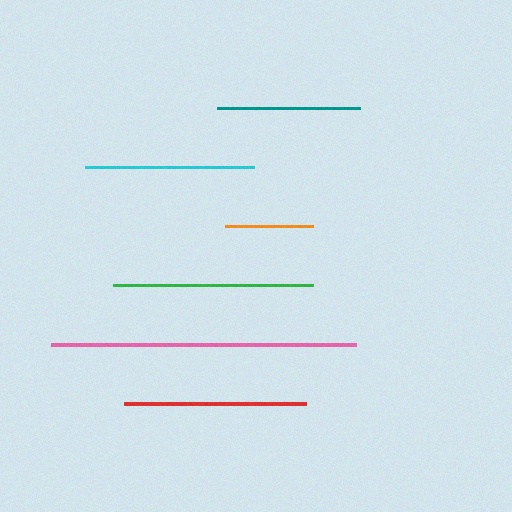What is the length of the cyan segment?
The cyan segment is approximately 170 pixels long.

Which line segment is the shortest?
The orange line is the shortest at approximately 88 pixels.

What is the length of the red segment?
The red segment is approximately 182 pixels long.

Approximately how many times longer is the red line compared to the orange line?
The red line is approximately 2.1 times the length of the orange line.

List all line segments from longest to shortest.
From longest to shortest: pink, green, red, cyan, teal, orange.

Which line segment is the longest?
The pink line is the longest at approximately 305 pixels.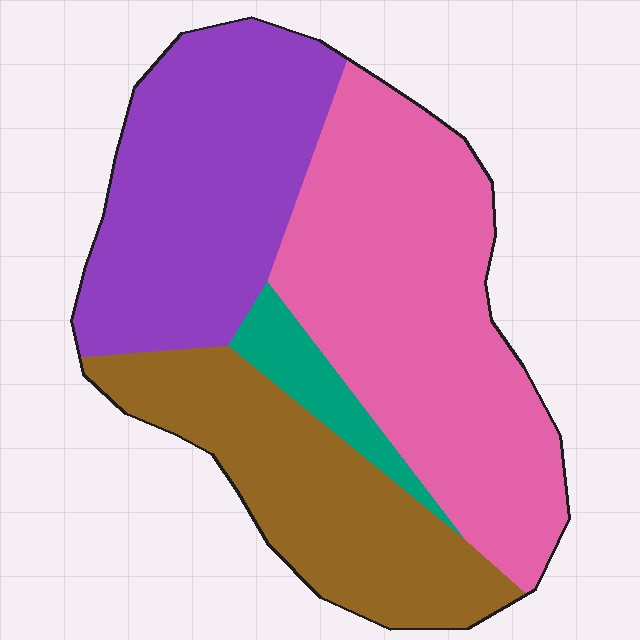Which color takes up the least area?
Teal, at roughly 5%.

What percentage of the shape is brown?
Brown covers about 25% of the shape.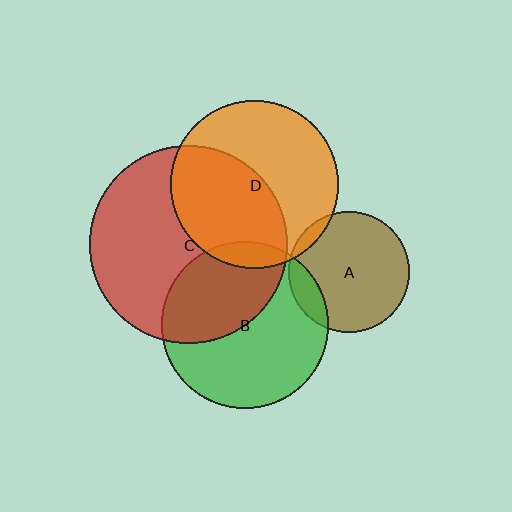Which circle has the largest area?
Circle C (red).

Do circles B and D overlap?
Yes.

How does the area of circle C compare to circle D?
Approximately 1.4 times.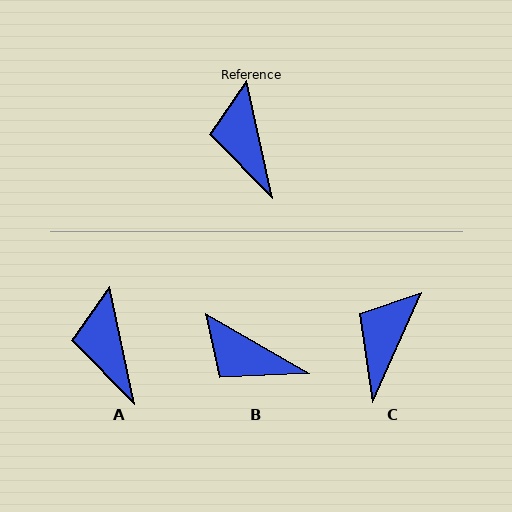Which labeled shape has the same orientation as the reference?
A.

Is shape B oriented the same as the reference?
No, it is off by about 47 degrees.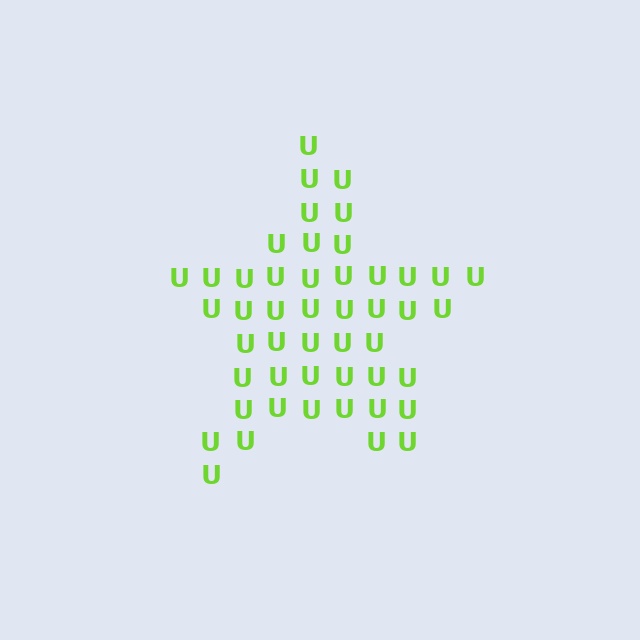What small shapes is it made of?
It is made of small letter U's.